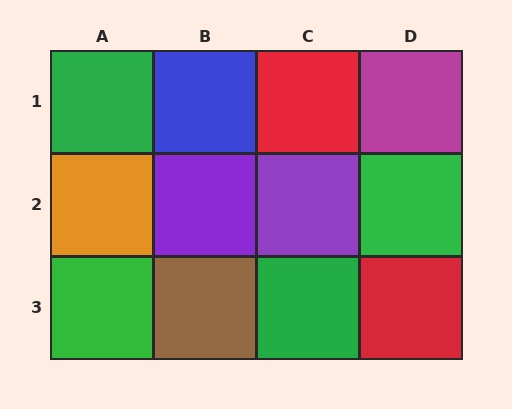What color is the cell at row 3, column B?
Brown.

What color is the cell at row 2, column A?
Orange.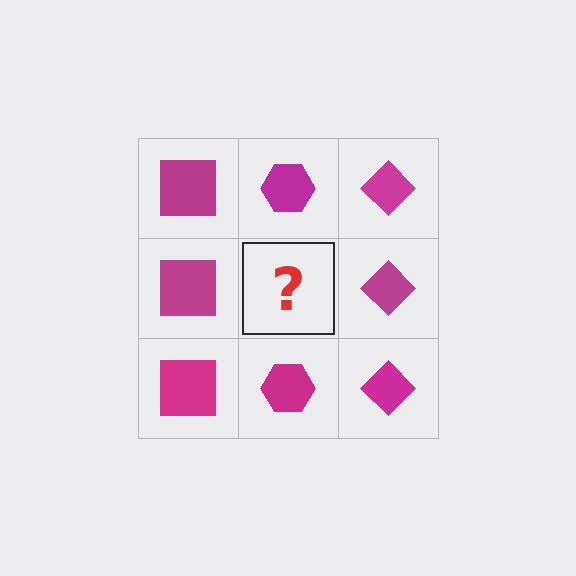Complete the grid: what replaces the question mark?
The question mark should be replaced with a magenta hexagon.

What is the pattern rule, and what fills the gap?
The rule is that each column has a consistent shape. The gap should be filled with a magenta hexagon.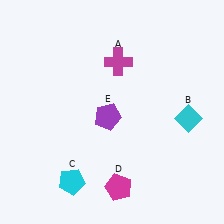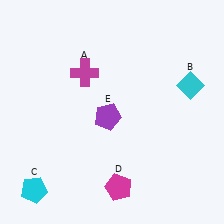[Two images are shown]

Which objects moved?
The objects that moved are: the magenta cross (A), the cyan diamond (B), the cyan pentagon (C).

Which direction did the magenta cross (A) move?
The magenta cross (A) moved left.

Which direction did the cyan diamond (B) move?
The cyan diamond (B) moved up.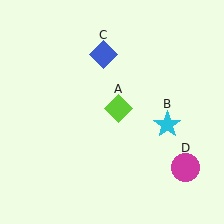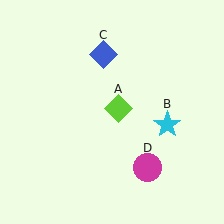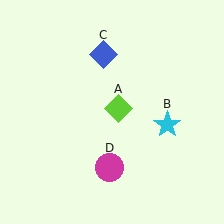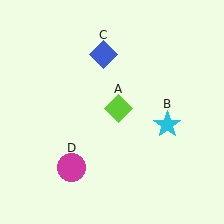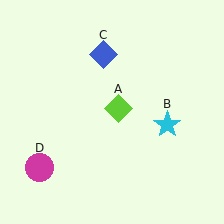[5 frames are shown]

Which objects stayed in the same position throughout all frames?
Lime diamond (object A) and cyan star (object B) and blue diamond (object C) remained stationary.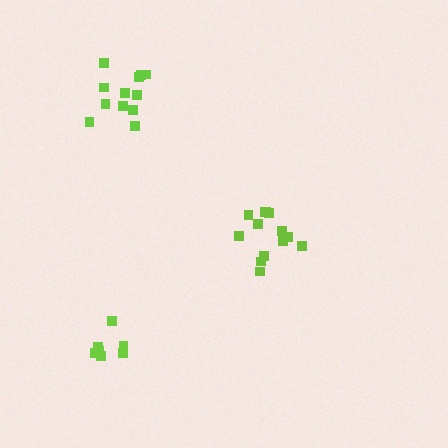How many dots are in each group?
Group 1: 13 dots, Group 2: 7 dots, Group 3: 12 dots (32 total).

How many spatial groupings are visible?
There are 3 spatial groupings.